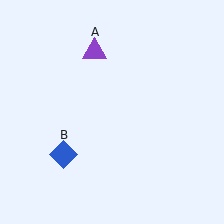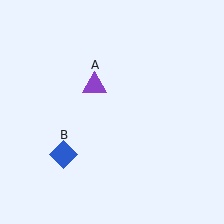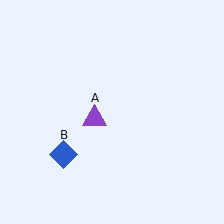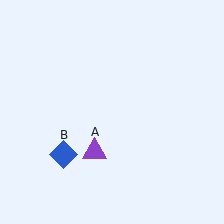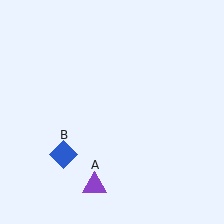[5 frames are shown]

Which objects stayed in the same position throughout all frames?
Blue diamond (object B) remained stationary.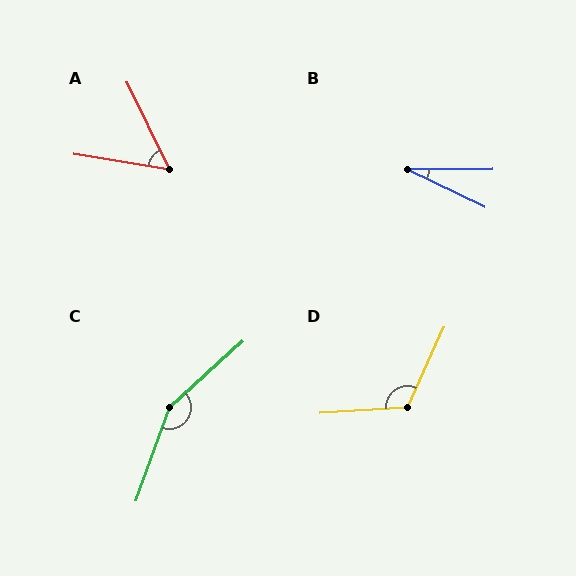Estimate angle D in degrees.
Approximately 118 degrees.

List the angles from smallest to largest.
B (26°), A (55°), D (118°), C (152°).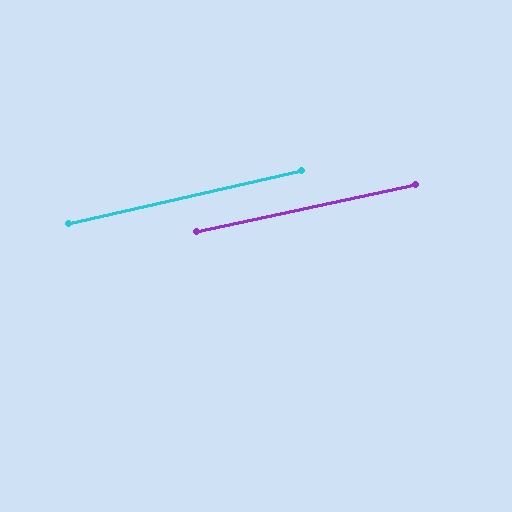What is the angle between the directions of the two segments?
Approximately 1 degree.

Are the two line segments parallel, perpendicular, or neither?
Parallel — their directions differ by only 0.7°.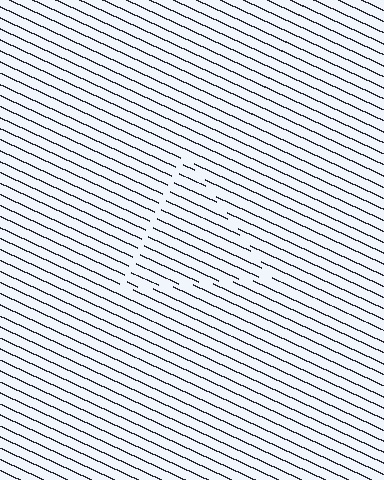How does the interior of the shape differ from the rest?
The interior of the shape contains the same grating, shifted by half a period — the contour is defined by the phase discontinuity where line-ends from the inner and outer gratings abut.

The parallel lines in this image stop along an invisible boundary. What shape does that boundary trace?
An illusory triangle. The interior of the shape contains the same grating, shifted by half a period — the contour is defined by the phase discontinuity where line-ends from the inner and outer gratings abut.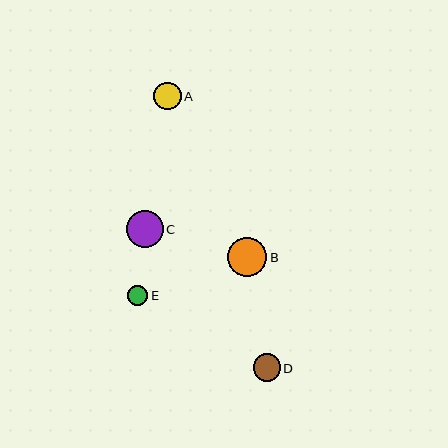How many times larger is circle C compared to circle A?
Circle C is approximately 1.3 times the size of circle A.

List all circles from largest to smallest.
From largest to smallest: B, C, A, D, E.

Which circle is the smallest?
Circle E is the smallest with a size of approximately 20 pixels.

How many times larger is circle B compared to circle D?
Circle B is approximately 1.4 times the size of circle D.